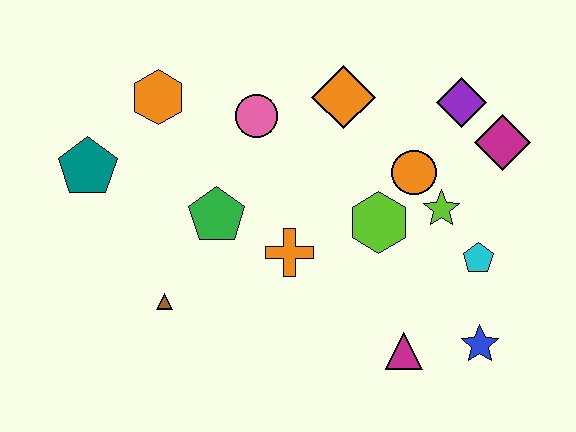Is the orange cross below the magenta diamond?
Yes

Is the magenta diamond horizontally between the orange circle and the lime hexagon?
No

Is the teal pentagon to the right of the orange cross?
No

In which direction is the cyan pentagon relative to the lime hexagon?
The cyan pentagon is to the right of the lime hexagon.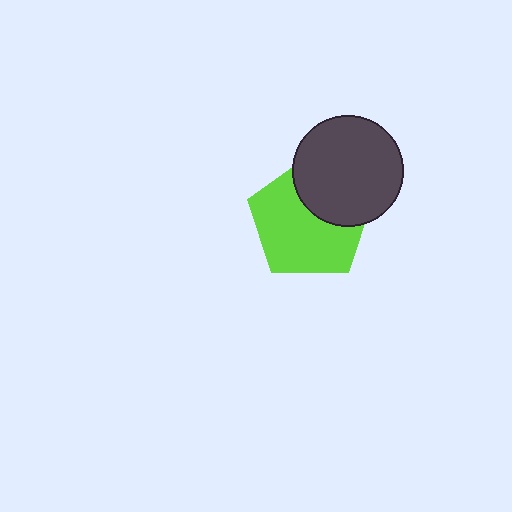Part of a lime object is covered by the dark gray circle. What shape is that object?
It is a pentagon.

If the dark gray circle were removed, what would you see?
You would see the complete lime pentagon.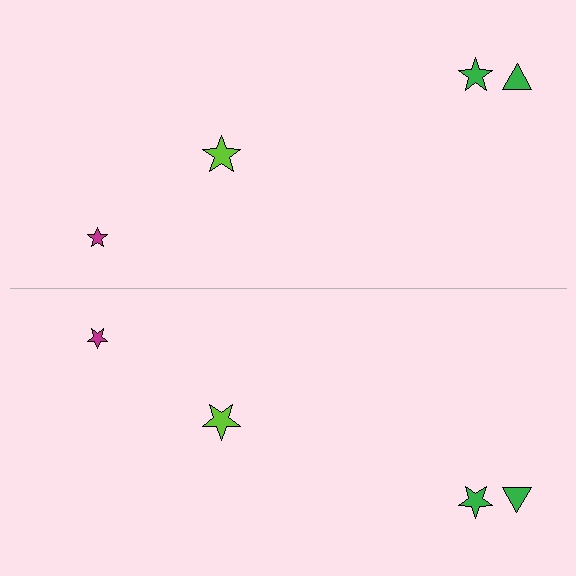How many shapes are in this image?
There are 8 shapes in this image.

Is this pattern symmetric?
Yes, this pattern has bilateral (reflection) symmetry.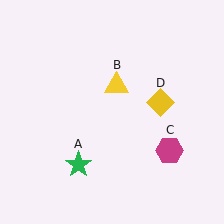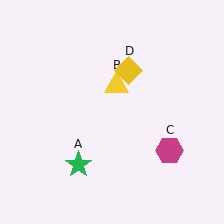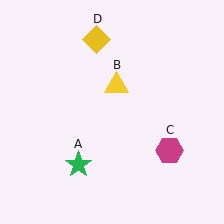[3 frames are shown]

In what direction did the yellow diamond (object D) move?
The yellow diamond (object D) moved up and to the left.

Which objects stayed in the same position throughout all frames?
Green star (object A) and yellow triangle (object B) and magenta hexagon (object C) remained stationary.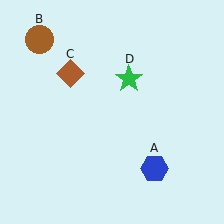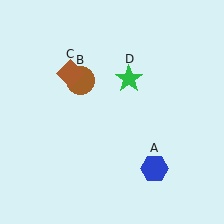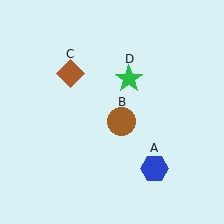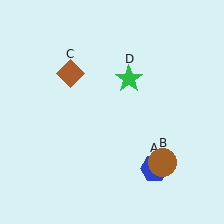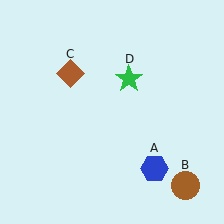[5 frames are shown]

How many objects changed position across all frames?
1 object changed position: brown circle (object B).